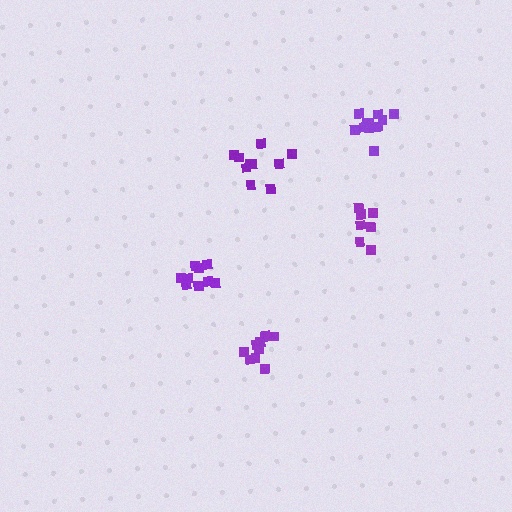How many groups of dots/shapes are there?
There are 5 groups.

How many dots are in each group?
Group 1: 10 dots, Group 2: 10 dots, Group 3: 7 dots, Group 4: 9 dots, Group 5: 11 dots (47 total).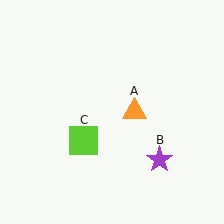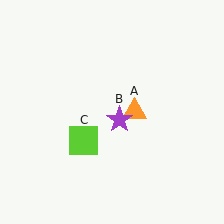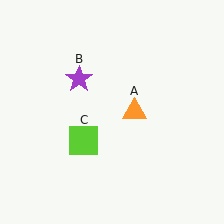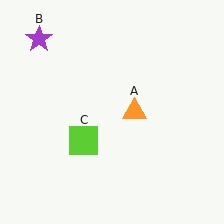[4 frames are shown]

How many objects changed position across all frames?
1 object changed position: purple star (object B).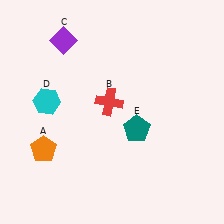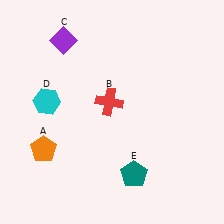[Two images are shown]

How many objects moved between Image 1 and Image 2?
1 object moved between the two images.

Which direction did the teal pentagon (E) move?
The teal pentagon (E) moved down.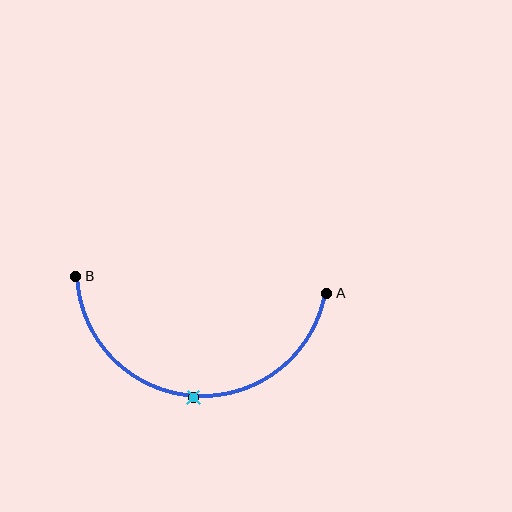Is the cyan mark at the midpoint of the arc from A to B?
Yes. The cyan mark lies on the arc at equal arc-length from both A and B — it is the arc midpoint.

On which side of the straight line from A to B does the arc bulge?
The arc bulges below the straight line connecting A and B.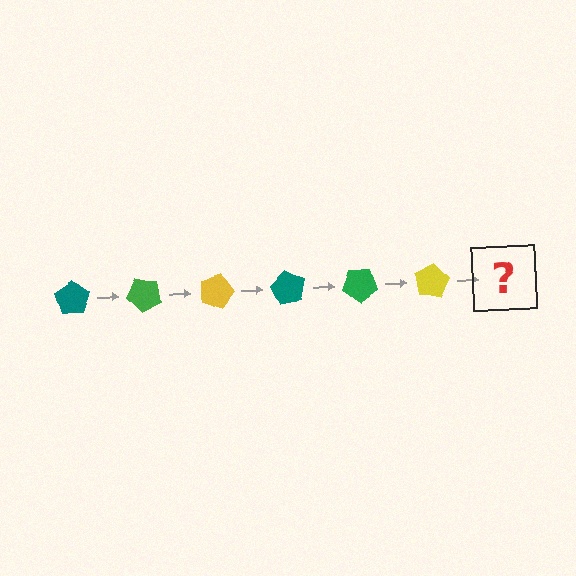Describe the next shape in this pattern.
It should be a teal pentagon, rotated 270 degrees from the start.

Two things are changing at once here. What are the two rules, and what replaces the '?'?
The two rules are that it rotates 45 degrees each step and the color cycles through teal, green, and yellow. The '?' should be a teal pentagon, rotated 270 degrees from the start.